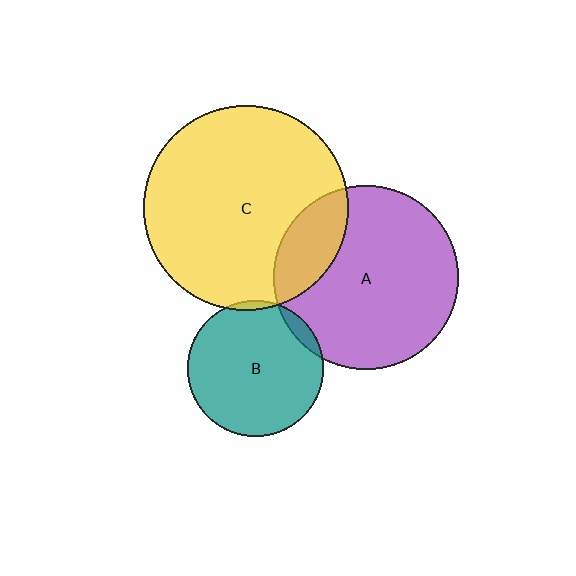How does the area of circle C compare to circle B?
Approximately 2.3 times.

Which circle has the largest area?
Circle C (yellow).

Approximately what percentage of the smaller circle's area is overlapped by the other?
Approximately 20%.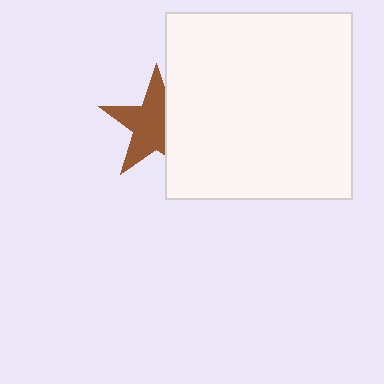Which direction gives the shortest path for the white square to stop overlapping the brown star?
Moving right gives the shortest separation.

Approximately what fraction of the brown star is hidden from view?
Roughly 35% of the brown star is hidden behind the white square.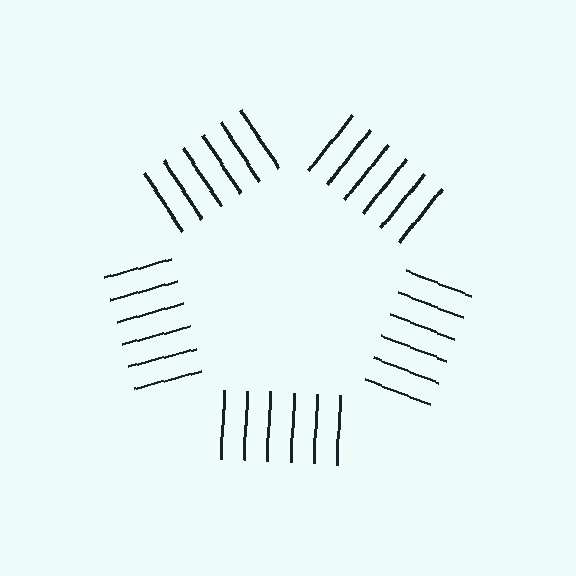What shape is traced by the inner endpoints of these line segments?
An illusory pentagon — the line segments terminate on its edges but no continuous stroke is drawn.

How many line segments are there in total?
30 — 6 along each of the 5 edges.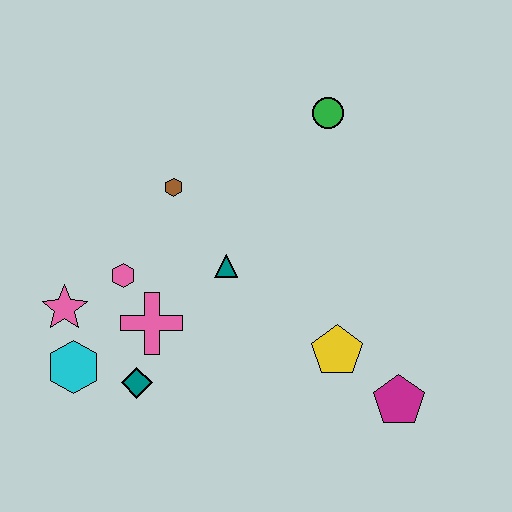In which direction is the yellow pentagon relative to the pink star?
The yellow pentagon is to the right of the pink star.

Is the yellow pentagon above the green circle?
No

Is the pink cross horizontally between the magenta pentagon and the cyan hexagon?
Yes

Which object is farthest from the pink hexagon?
The magenta pentagon is farthest from the pink hexagon.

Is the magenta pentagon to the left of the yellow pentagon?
No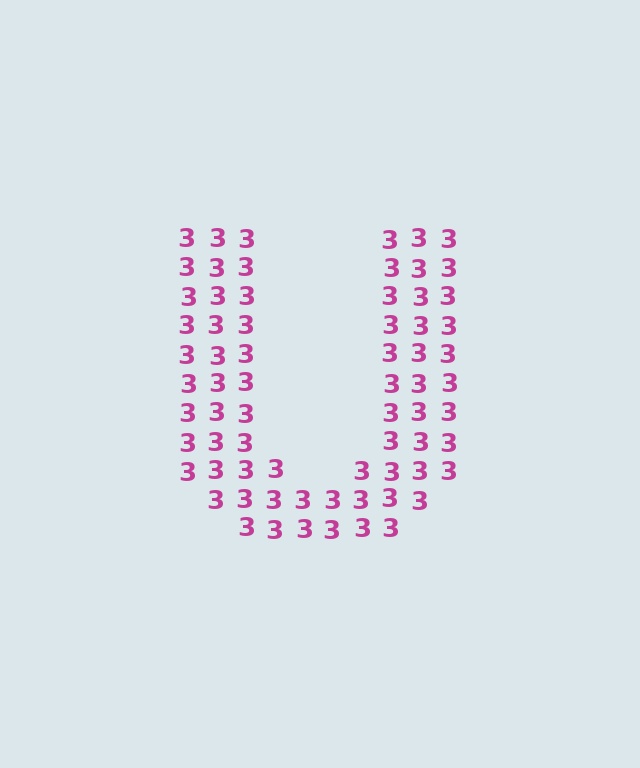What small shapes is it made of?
It is made of small digit 3's.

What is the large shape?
The large shape is the letter U.